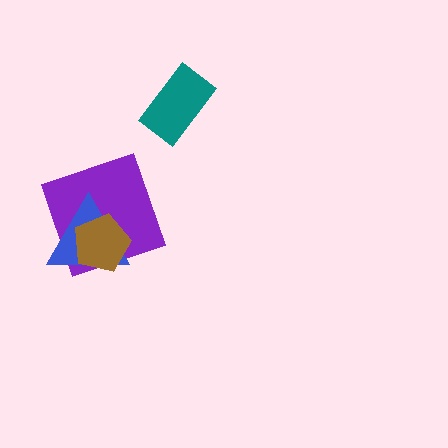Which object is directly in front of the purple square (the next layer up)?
The blue triangle is directly in front of the purple square.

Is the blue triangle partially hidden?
Yes, it is partially covered by another shape.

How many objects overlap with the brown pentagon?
2 objects overlap with the brown pentagon.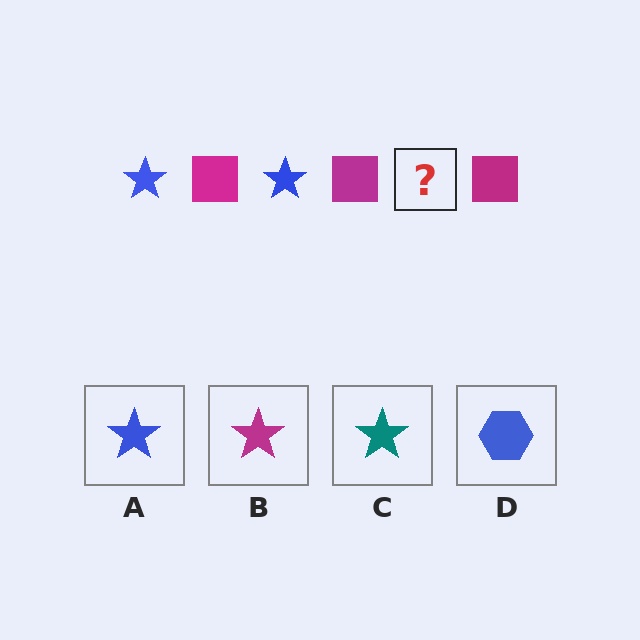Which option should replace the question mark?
Option A.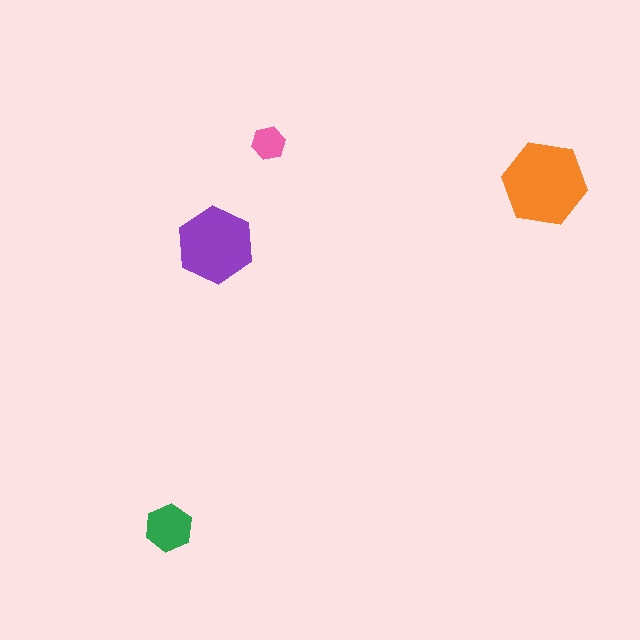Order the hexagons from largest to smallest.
the orange one, the purple one, the green one, the pink one.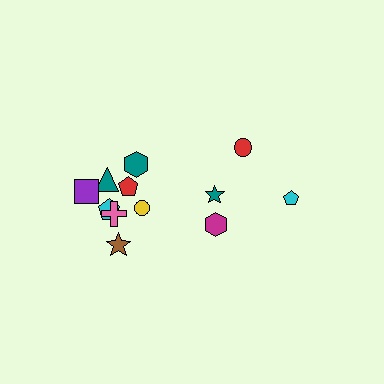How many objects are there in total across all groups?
There are 12 objects.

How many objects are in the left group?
There are 8 objects.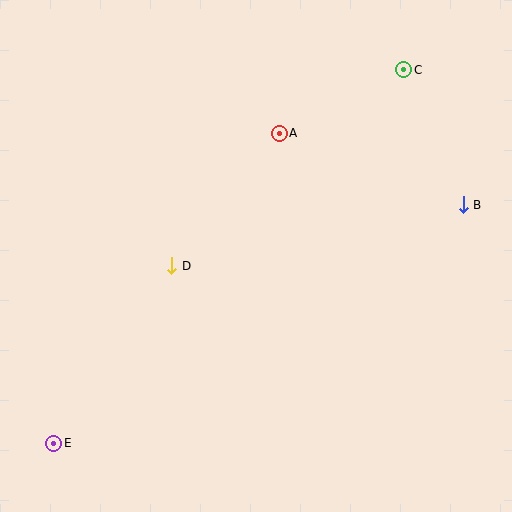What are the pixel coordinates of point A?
Point A is at (279, 133).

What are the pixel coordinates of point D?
Point D is at (172, 266).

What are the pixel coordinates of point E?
Point E is at (54, 443).